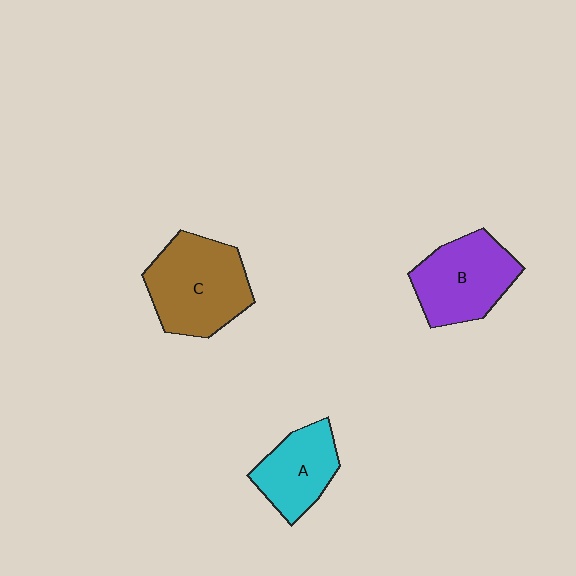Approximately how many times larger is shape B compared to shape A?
Approximately 1.3 times.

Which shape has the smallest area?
Shape A (cyan).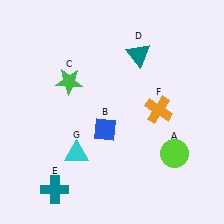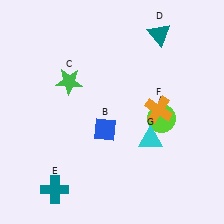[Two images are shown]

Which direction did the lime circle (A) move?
The lime circle (A) moved up.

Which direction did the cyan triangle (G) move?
The cyan triangle (G) moved right.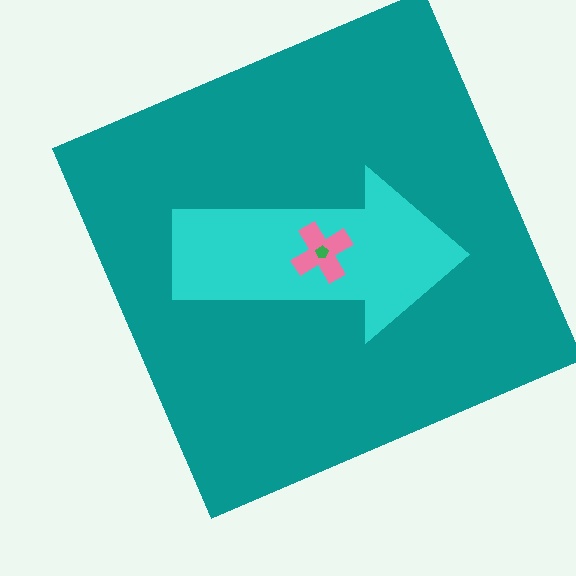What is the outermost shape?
The teal square.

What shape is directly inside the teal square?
The cyan arrow.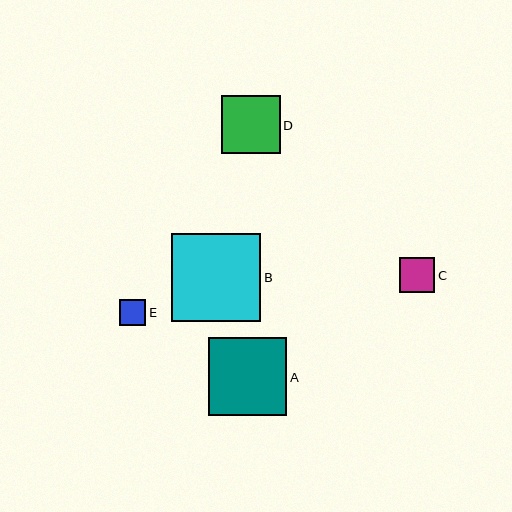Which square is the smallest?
Square E is the smallest with a size of approximately 27 pixels.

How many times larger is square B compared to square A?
Square B is approximately 1.1 times the size of square A.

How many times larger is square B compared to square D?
Square B is approximately 1.5 times the size of square D.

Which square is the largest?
Square B is the largest with a size of approximately 89 pixels.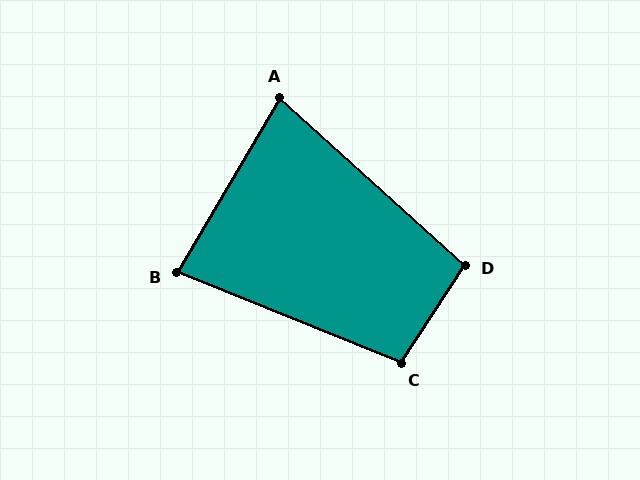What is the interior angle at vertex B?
Approximately 81 degrees (acute).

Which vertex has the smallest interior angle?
A, at approximately 79 degrees.